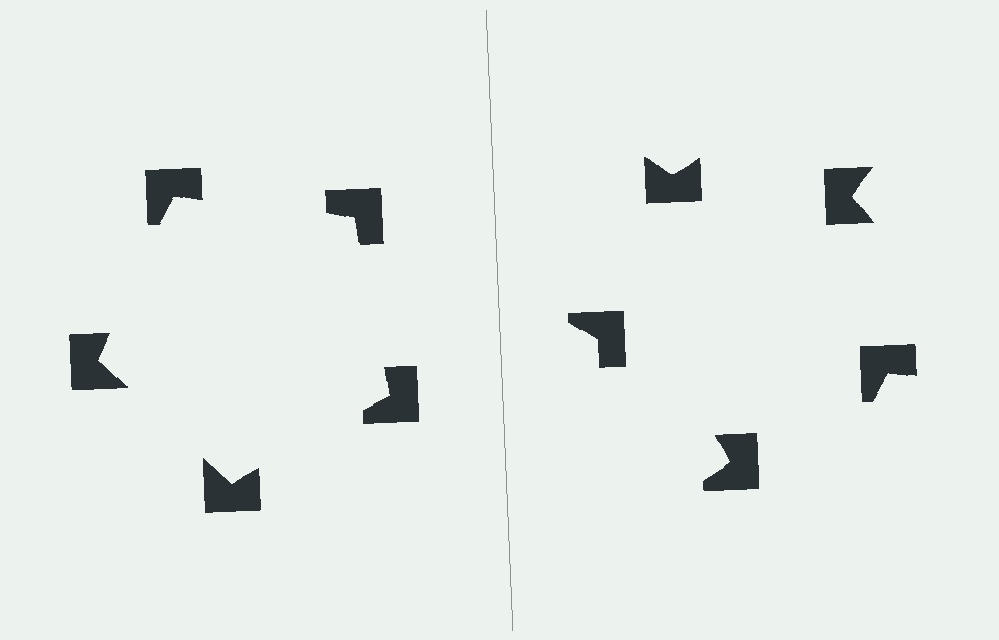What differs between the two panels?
The notched squares are positioned identically on both sides; only the wedge orientations differ. On the left they align to a pentagon; on the right they are misaligned.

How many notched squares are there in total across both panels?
10 — 5 on each side.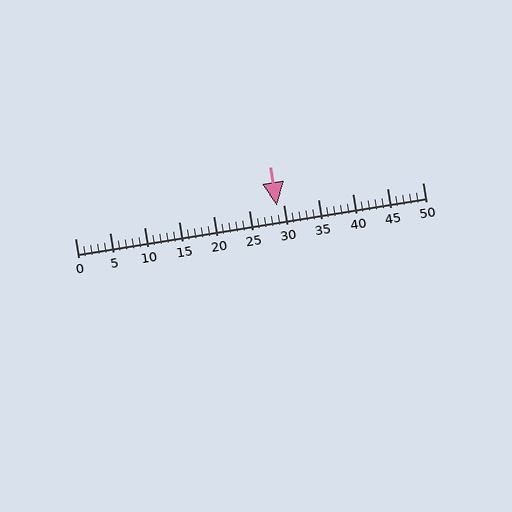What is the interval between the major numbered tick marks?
The major tick marks are spaced 5 units apart.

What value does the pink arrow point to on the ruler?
The pink arrow points to approximately 29.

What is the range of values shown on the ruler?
The ruler shows values from 0 to 50.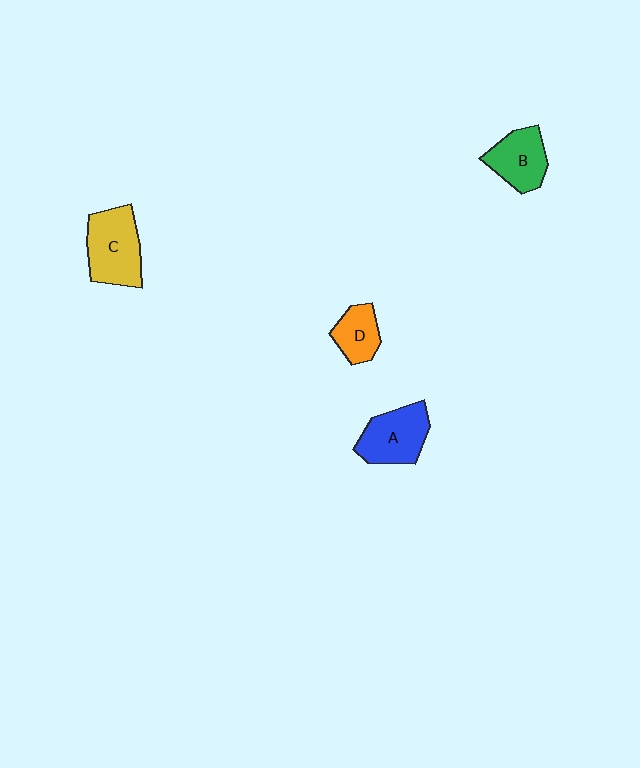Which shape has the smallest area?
Shape D (orange).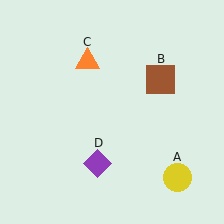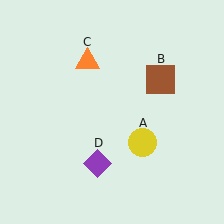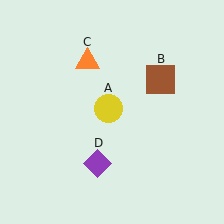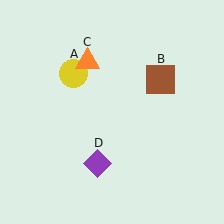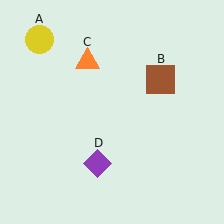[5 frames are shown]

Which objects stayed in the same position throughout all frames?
Brown square (object B) and orange triangle (object C) and purple diamond (object D) remained stationary.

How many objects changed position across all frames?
1 object changed position: yellow circle (object A).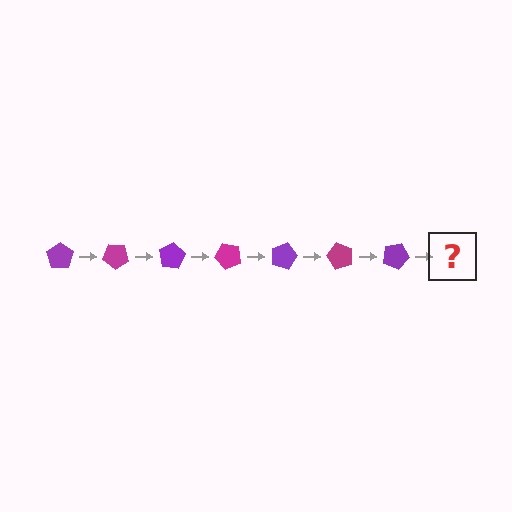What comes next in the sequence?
The next element should be a magenta pentagon, rotated 280 degrees from the start.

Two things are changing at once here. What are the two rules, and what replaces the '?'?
The two rules are that it rotates 40 degrees each step and the color cycles through purple and magenta. The '?' should be a magenta pentagon, rotated 280 degrees from the start.